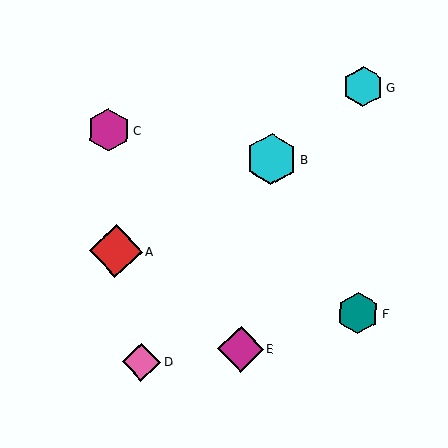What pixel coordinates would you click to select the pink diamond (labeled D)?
Click at (142, 362) to select the pink diamond D.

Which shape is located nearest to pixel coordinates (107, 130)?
The magenta hexagon (labeled C) at (108, 130) is nearest to that location.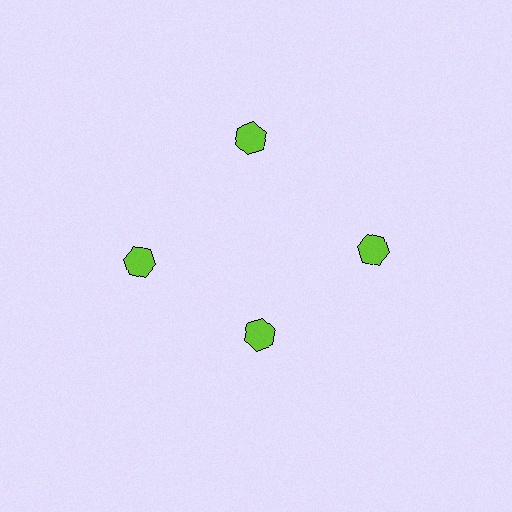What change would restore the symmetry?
The symmetry would be restored by moving it outward, back onto the ring so that all 4 hexagons sit at equal angles and equal distance from the center.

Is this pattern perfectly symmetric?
No. The 4 lime hexagons are arranged in a ring, but one element near the 6 o'clock position is pulled inward toward the center, breaking the 4-fold rotational symmetry.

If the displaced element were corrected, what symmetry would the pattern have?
It would have 4-fold rotational symmetry — the pattern would map onto itself every 90 degrees.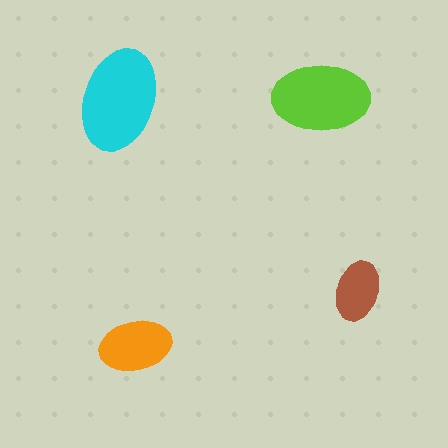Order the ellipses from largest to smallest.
the cyan one, the lime one, the orange one, the brown one.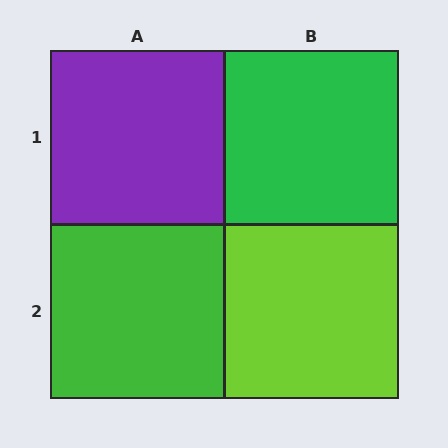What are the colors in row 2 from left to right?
Green, lime.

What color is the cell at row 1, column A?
Purple.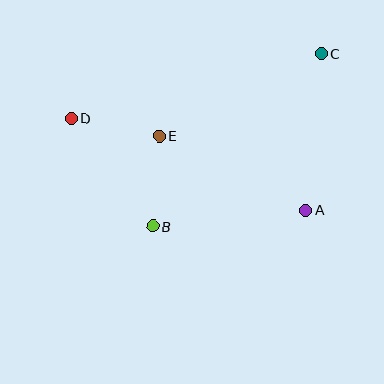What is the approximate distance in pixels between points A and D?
The distance between A and D is approximately 251 pixels.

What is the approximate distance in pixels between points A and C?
The distance between A and C is approximately 157 pixels.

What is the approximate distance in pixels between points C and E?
The distance between C and E is approximately 182 pixels.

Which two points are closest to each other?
Points D and E are closest to each other.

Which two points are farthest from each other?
Points C and D are farthest from each other.